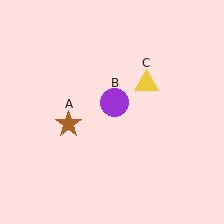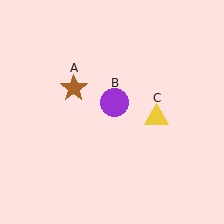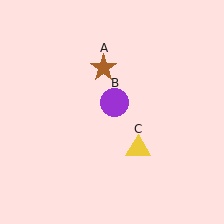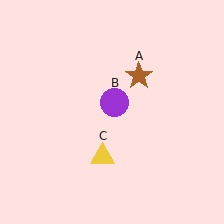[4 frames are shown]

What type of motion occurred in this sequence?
The brown star (object A), yellow triangle (object C) rotated clockwise around the center of the scene.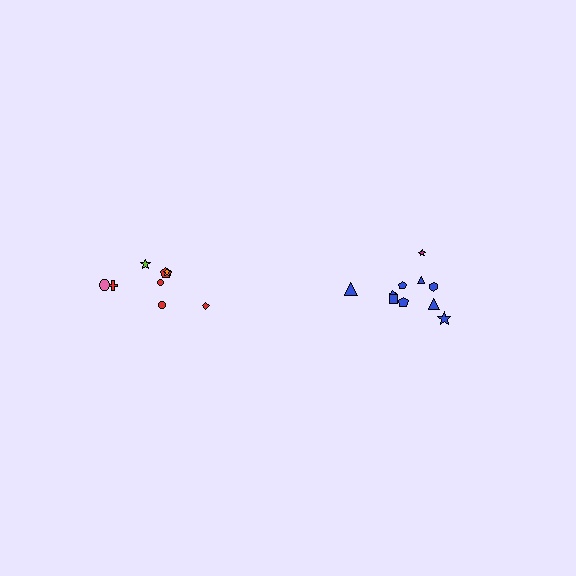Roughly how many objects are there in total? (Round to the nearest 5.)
Roughly 20 objects in total.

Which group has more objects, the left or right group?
The right group.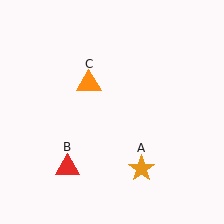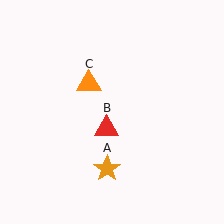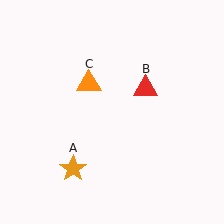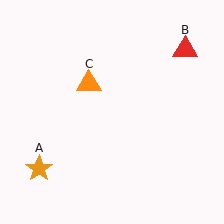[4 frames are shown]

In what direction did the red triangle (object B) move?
The red triangle (object B) moved up and to the right.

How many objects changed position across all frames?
2 objects changed position: orange star (object A), red triangle (object B).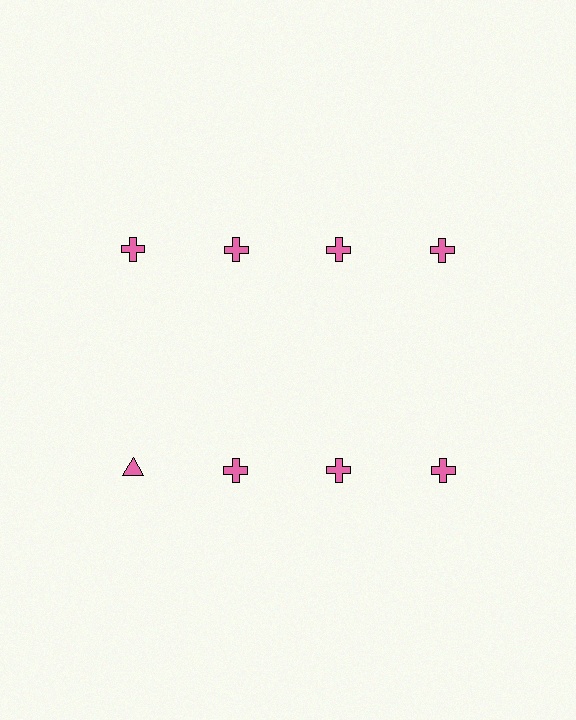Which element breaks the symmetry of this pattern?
The pink triangle in the second row, leftmost column breaks the symmetry. All other shapes are pink crosses.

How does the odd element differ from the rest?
It has a different shape: triangle instead of cross.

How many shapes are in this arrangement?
There are 8 shapes arranged in a grid pattern.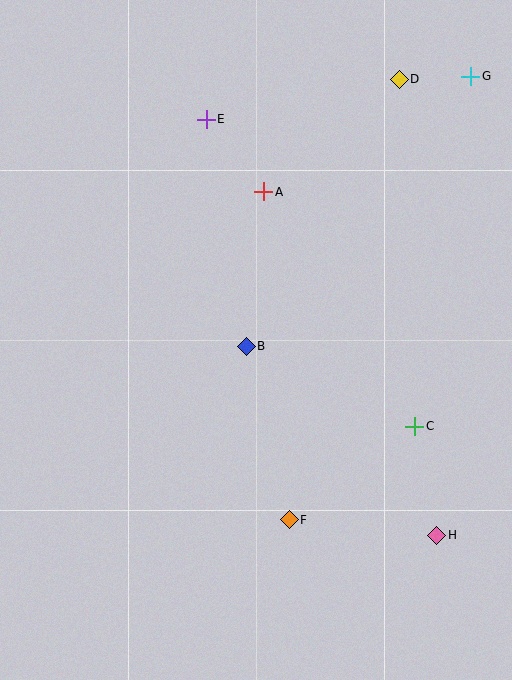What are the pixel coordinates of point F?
Point F is at (289, 520).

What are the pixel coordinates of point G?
Point G is at (471, 76).